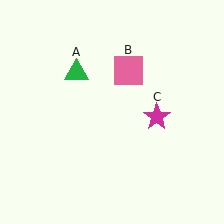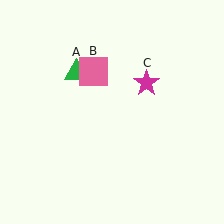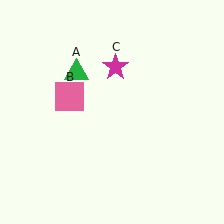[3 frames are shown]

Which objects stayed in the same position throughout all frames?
Green triangle (object A) remained stationary.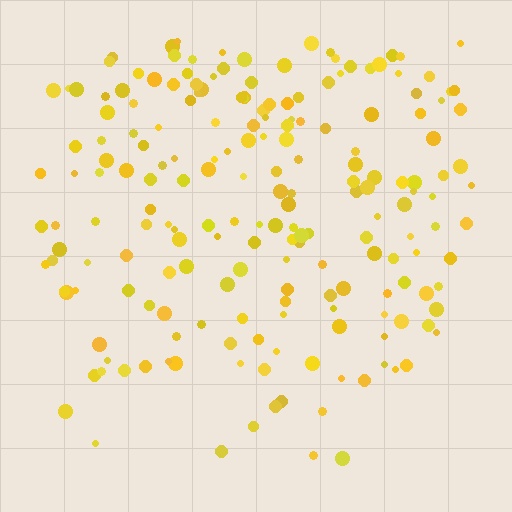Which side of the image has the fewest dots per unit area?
The bottom.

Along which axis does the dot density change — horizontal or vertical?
Vertical.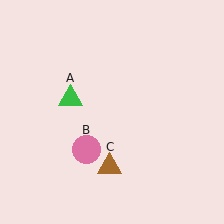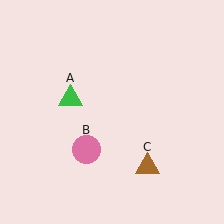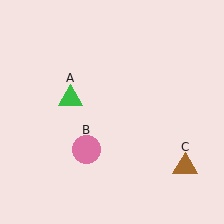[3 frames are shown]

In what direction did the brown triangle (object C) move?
The brown triangle (object C) moved right.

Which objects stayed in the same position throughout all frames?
Green triangle (object A) and pink circle (object B) remained stationary.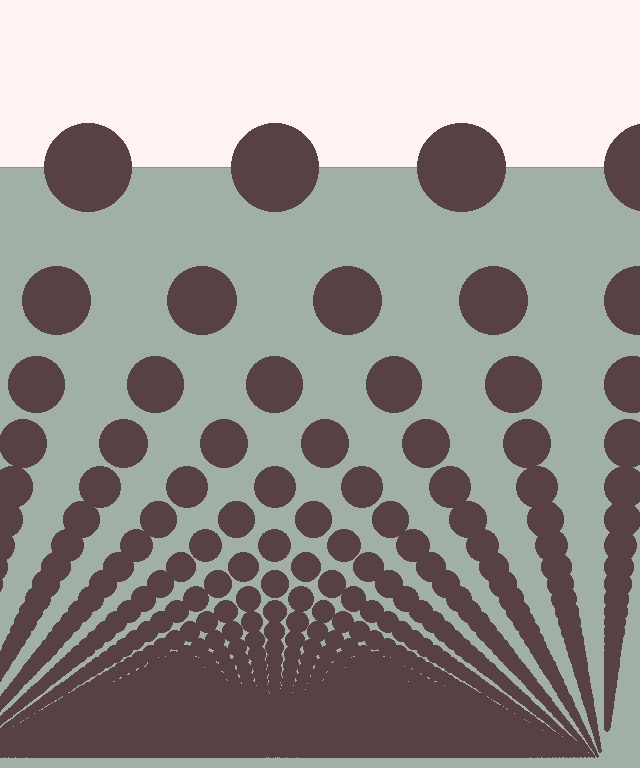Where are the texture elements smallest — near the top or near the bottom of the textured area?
Near the bottom.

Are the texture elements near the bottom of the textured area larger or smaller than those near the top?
Smaller. The gradient is inverted — elements near the bottom are smaller and denser.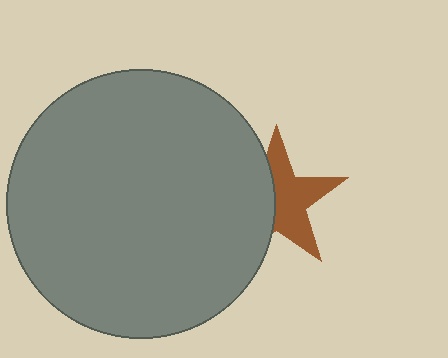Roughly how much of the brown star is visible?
About half of it is visible (roughly 56%).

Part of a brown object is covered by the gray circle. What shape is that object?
It is a star.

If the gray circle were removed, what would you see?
You would see the complete brown star.